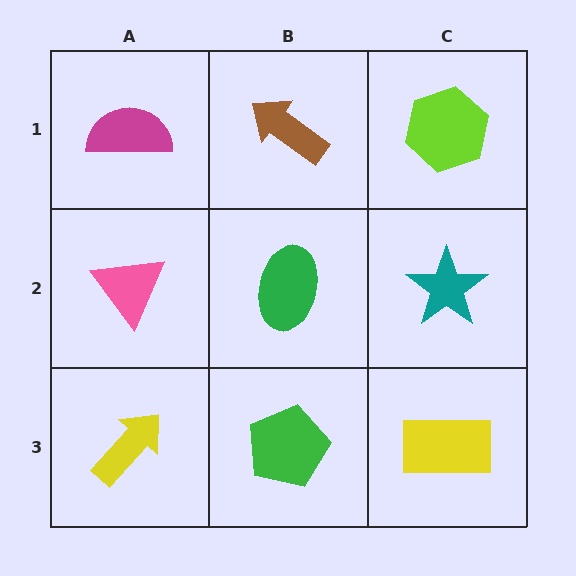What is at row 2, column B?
A green ellipse.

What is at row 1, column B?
A brown arrow.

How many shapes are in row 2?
3 shapes.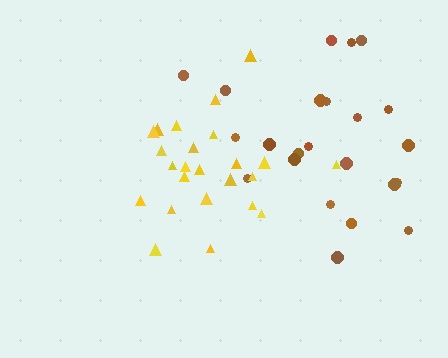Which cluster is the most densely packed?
Yellow.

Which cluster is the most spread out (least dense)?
Brown.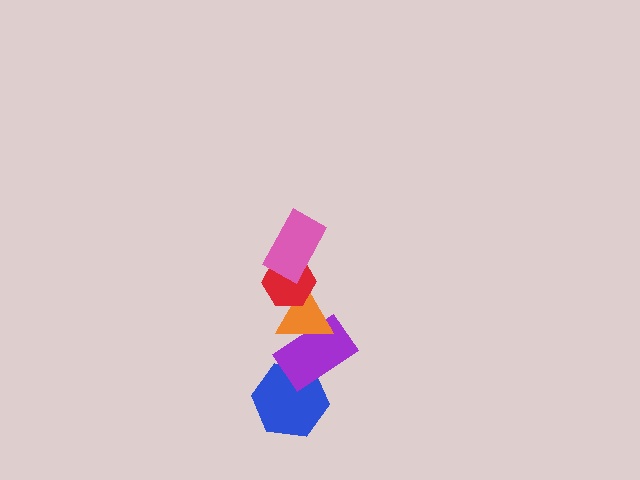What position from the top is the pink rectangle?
The pink rectangle is 1st from the top.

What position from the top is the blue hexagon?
The blue hexagon is 5th from the top.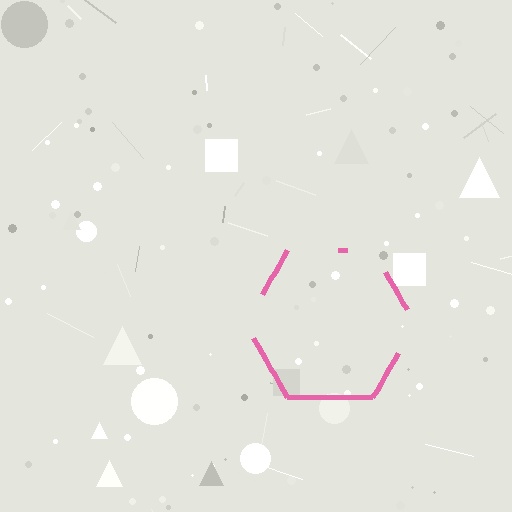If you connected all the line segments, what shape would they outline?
They would outline a hexagon.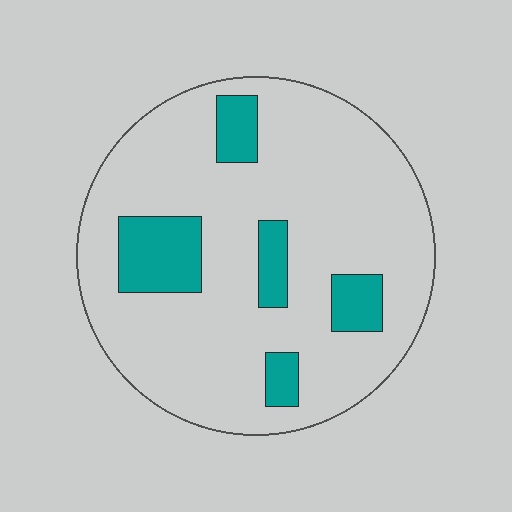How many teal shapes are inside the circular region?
5.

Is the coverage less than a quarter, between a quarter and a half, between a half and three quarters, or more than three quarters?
Less than a quarter.